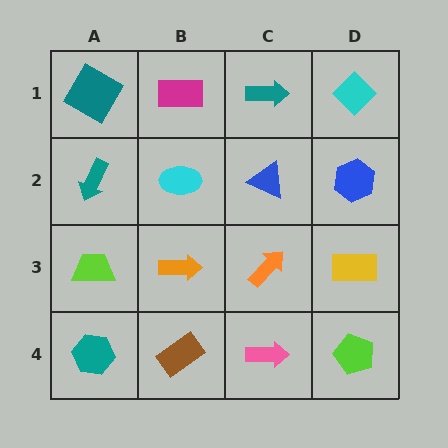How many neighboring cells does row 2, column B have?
4.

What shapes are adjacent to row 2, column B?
A magenta rectangle (row 1, column B), an orange arrow (row 3, column B), a teal arrow (row 2, column A), a blue triangle (row 2, column C).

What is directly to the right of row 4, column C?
A lime pentagon.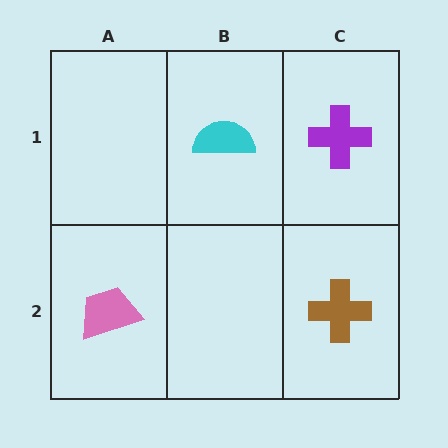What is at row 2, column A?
A pink trapezoid.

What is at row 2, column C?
A brown cross.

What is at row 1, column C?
A purple cross.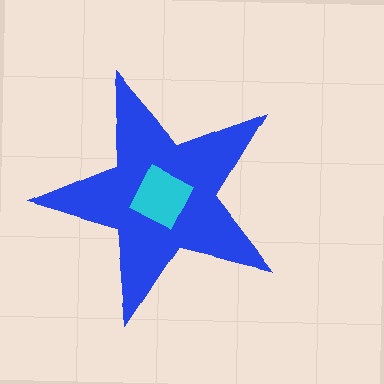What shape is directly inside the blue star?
The cyan diamond.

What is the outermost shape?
The blue star.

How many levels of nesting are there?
2.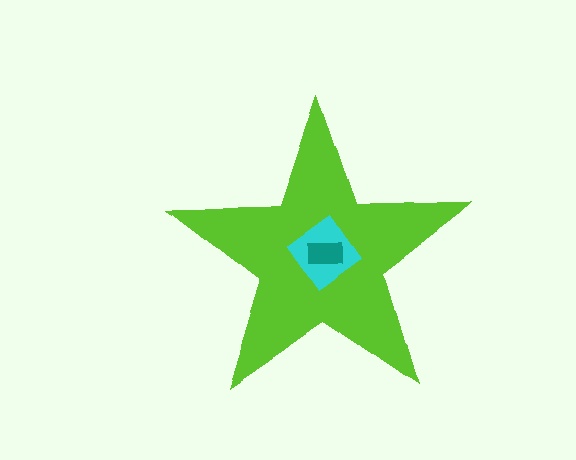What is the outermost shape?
The lime star.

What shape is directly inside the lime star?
The cyan diamond.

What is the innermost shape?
The teal rectangle.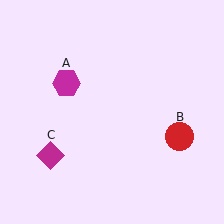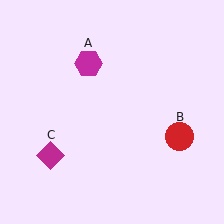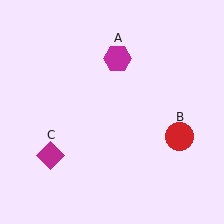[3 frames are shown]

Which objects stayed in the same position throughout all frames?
Red circle (object B) and magenta diamond (object C) remained stationary.